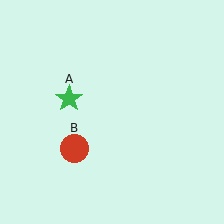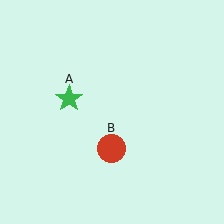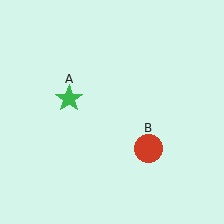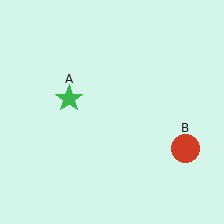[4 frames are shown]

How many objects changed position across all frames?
1 object changed position: red circle (object B).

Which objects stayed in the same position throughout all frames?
Green star (object A) remained stationary.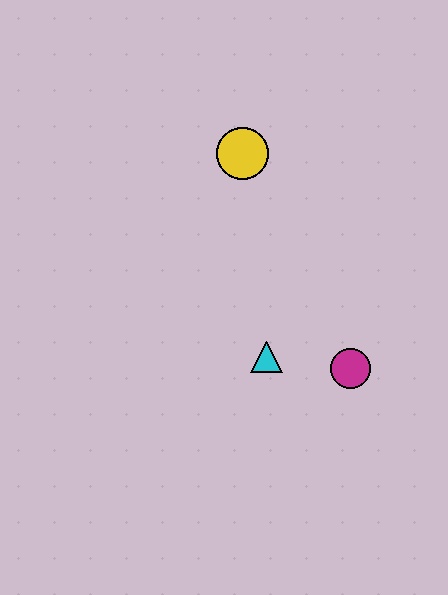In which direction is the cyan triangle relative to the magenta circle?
The cyan triangle is to the left of the magenta circle.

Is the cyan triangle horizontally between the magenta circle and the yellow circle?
Yes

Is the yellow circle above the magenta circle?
Yes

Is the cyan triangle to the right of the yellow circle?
Yes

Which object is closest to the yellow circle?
The cyan triangle is closest to the yellow circle.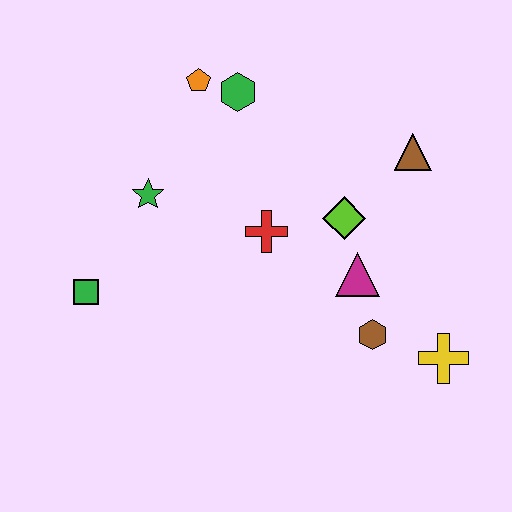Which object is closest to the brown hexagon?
The magenta triangle is closest to the brown hexagon.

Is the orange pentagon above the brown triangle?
Yes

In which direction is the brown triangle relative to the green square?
The brown triangle is to the right of the green square.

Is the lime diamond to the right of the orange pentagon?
Yes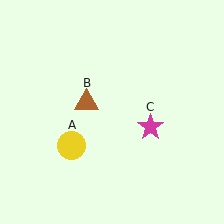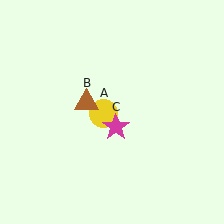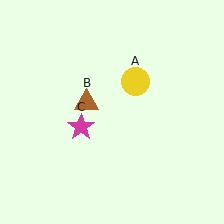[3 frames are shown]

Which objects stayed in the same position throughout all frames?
Brown triangle (object B) remained stationary.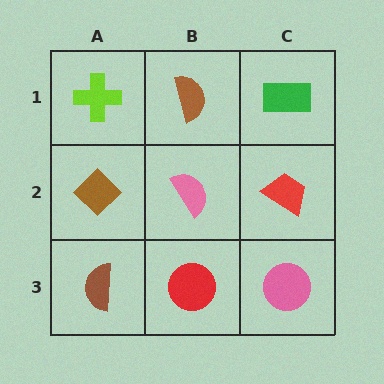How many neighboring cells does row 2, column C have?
3.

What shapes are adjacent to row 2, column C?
A green rectangle (row 1, column C), a pink circle (row 3, column C), a pink semicircle (row 2, column B).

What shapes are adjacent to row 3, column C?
A red trapezoid (row 2, column C), a red circle (row 3, column B).